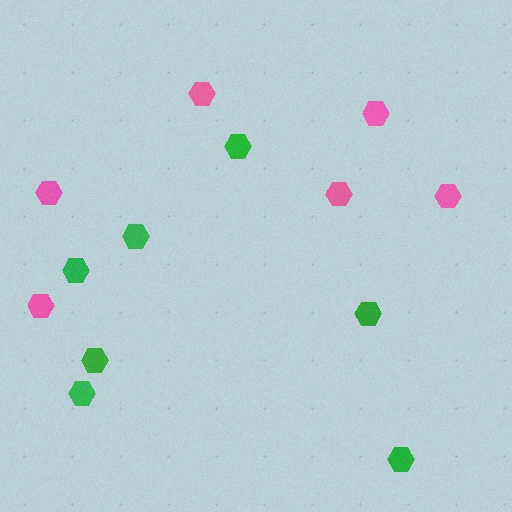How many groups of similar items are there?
There are 2 groups: one group of pink hexagons (6) and one group of green hexagons (7).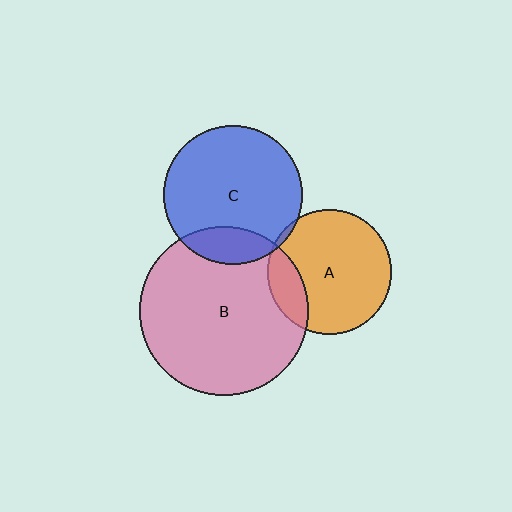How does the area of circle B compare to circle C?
Approximately 1.5 times.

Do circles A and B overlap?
Yes.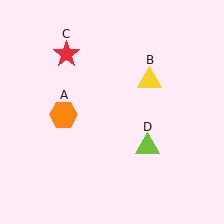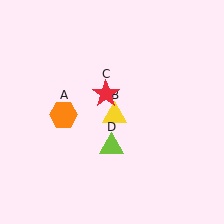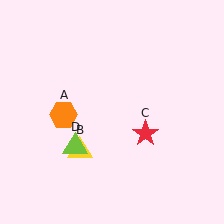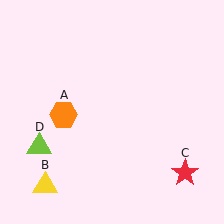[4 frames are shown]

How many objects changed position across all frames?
3 objects changed position: yellow triangle (object B), red star (object C), lime triangle (object D).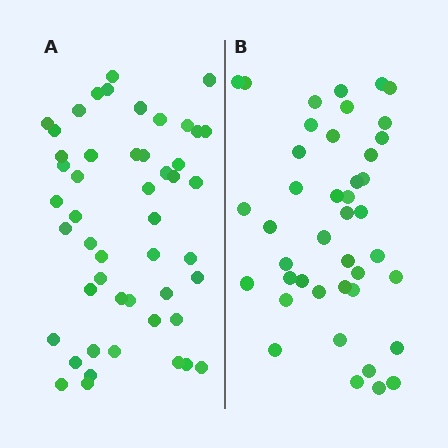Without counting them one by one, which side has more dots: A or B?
Region A (the left region) has more dots.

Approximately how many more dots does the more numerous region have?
Region A has roughly 8 or so more dots than region B.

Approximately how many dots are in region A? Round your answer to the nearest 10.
About 50 dots. (The exact count is 49, which rounds to 50.)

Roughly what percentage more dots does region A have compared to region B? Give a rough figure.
About 15% more.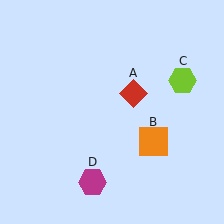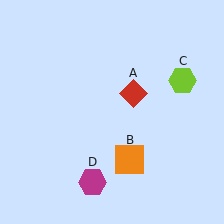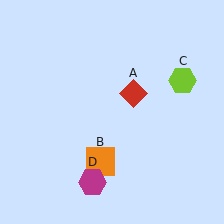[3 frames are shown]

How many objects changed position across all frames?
1 object changed position: orange square (object B).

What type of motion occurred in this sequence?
The orange square (object B) rotated clockwise around the center of the scene.